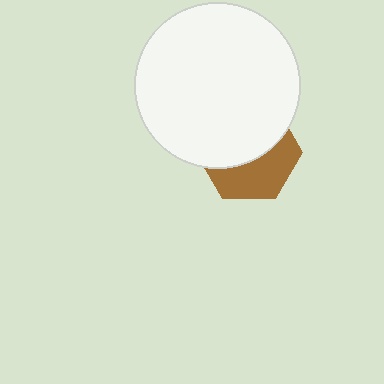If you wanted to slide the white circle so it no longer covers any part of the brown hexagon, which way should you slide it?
Slide it up — that is the most direct way to separate the two shapes.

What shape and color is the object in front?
The object in front is a white circle.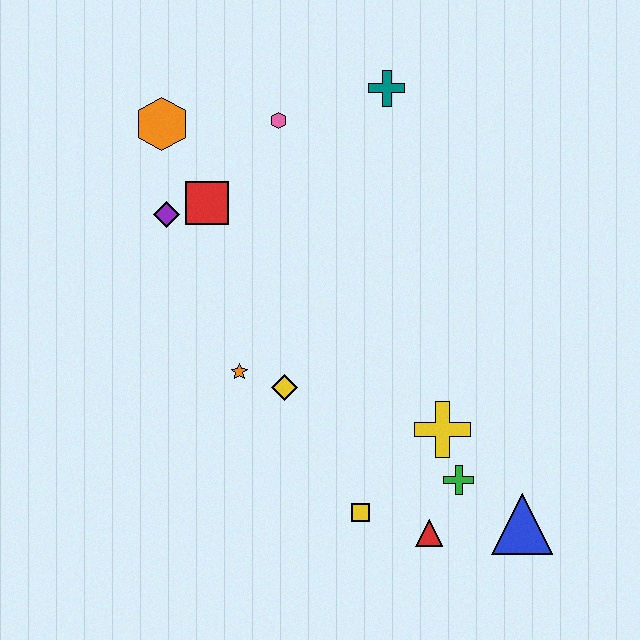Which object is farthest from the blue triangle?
The orange hexagon is farthest from the blue triangle.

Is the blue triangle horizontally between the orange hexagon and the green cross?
No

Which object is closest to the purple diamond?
The red square is closest to the purple diamond.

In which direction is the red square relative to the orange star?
The red square is above the orange star.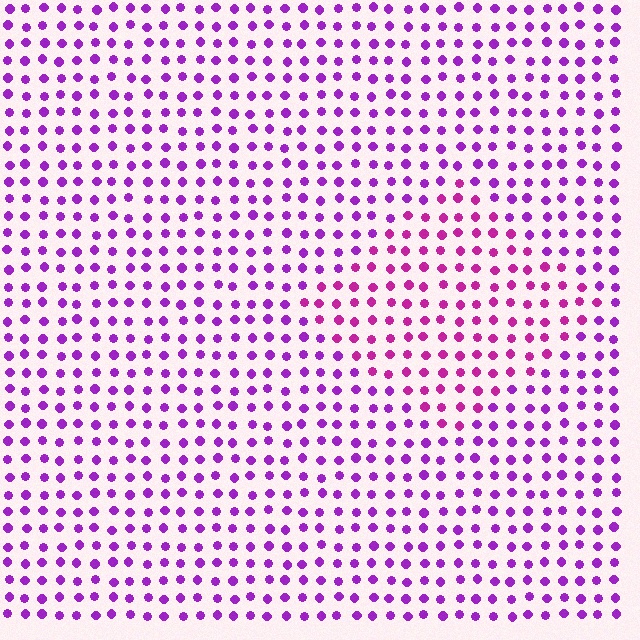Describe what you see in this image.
The image is filled with small purple elements in a uniform arrangement. A diamond-shaped region is visible where the elements are tinted to a slightly different hue, forming a subtle color boundary.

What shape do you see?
I see a diamond.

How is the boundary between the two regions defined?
The boundary is defined purely by a slight shift in hue (about 28 degrees). Spacing, size, and orientation are identical on both sides.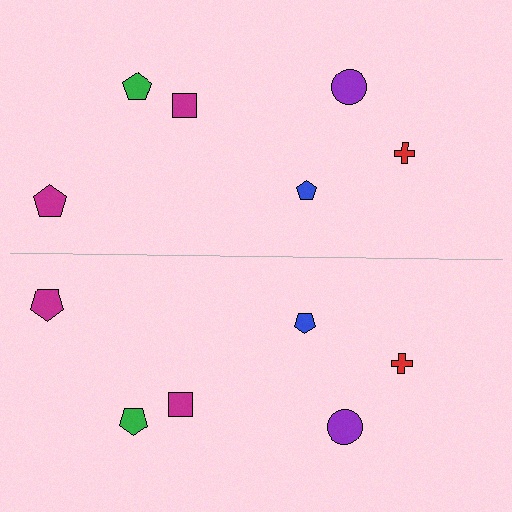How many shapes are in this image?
There are 12 shapes in this image.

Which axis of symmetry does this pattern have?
The pattern has a horizontal axis of symmetry running through the center of the image.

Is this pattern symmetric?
Yes, this pattern has bilateral (reflection) symmetry.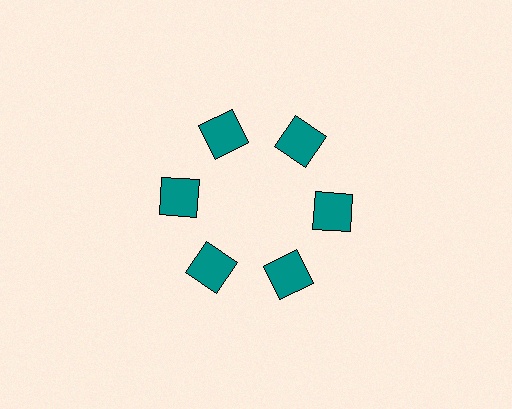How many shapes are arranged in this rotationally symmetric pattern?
There are 6 shapes, arranged in 6 groups of 1.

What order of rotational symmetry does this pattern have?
This pattern has 6-fold rotational symmetry.